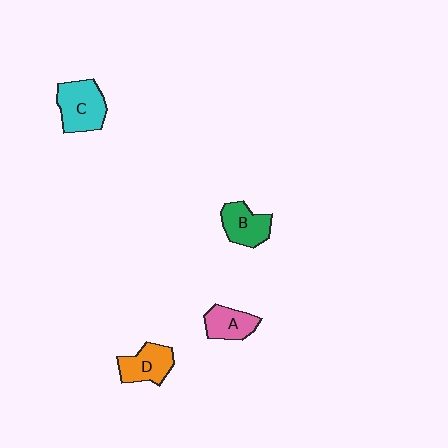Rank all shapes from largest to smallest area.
From largest to smallest: C (cyan), D (orange), B (green), A (pink).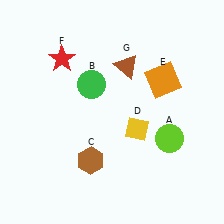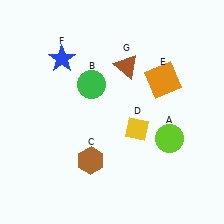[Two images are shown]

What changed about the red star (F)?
In Image 1, F is red. In Image 2, it changed to blue.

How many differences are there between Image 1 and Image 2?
There is 1 difference between the two images.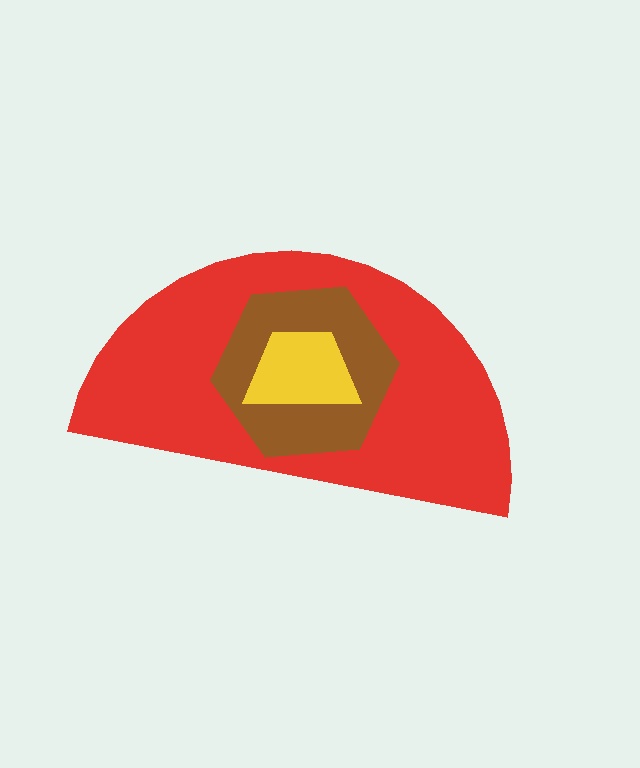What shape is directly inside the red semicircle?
The brown hexagon.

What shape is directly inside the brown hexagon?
The yellow trapezoid.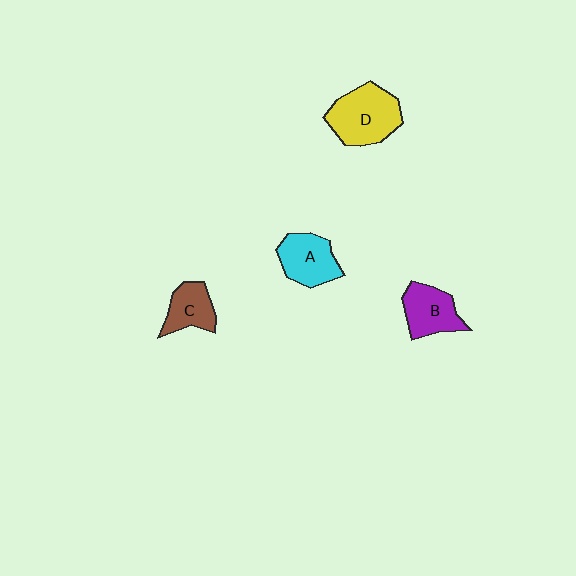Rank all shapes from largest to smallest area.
From largest to smallest: D (yellow), A (cyan), B (purple), C (brown).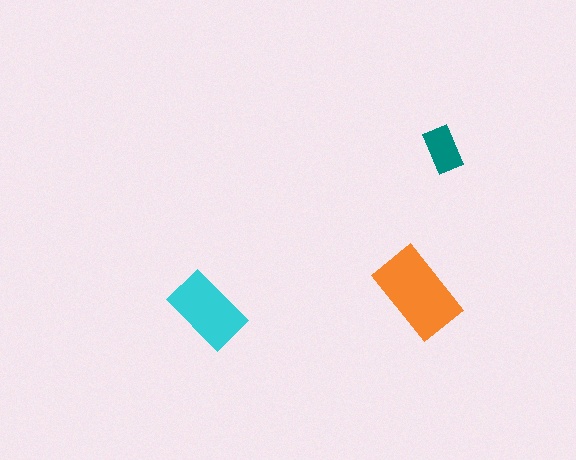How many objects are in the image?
There are 3 objects in the image.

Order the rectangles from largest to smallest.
the orange one, the cyan one, the teal one.